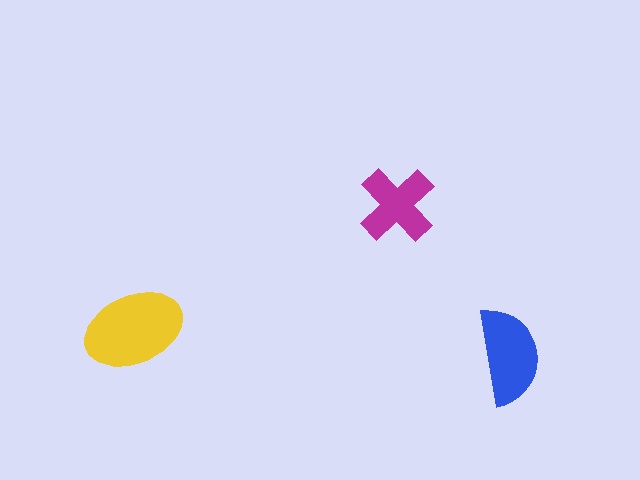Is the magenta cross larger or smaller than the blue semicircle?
Smaller.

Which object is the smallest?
The magenta cross.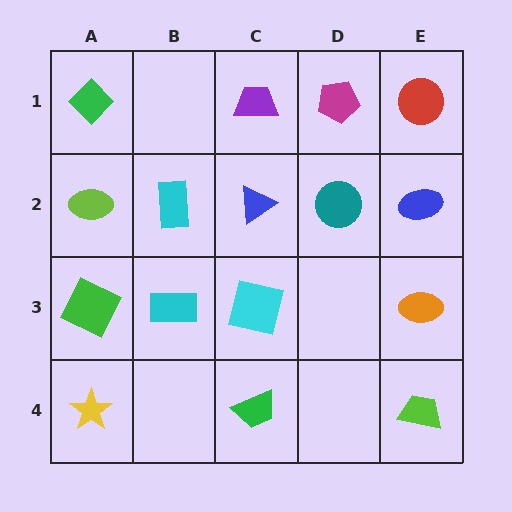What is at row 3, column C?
A cyan square.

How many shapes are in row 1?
4 shapes.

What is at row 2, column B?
A cyan rectangle.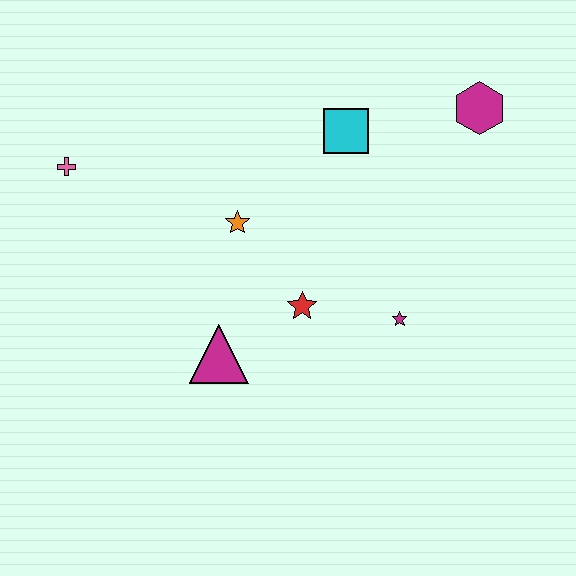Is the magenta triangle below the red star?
Yes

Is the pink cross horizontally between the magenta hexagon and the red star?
No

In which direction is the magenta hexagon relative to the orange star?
The magenta hexagon is to the right of the orange star.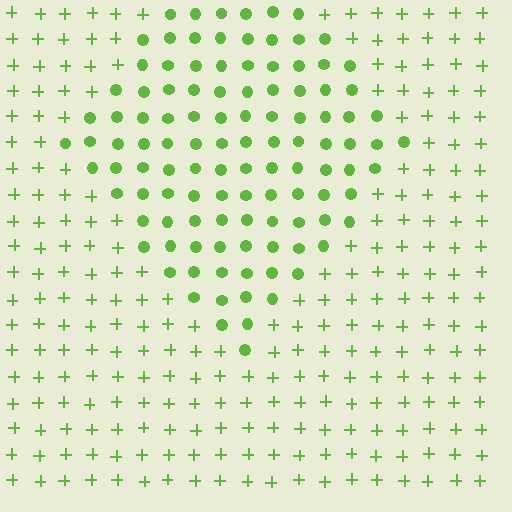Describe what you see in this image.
The image is filled with small lime elements arranged in a uniform grid. A diamond-shaped region contains circles, while the surrounding area contains plus signs. The boundary is defined purely by the change in element shape.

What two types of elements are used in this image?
The image uses circles inside the diamond region and plus signs outside it.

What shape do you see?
I see a diamond.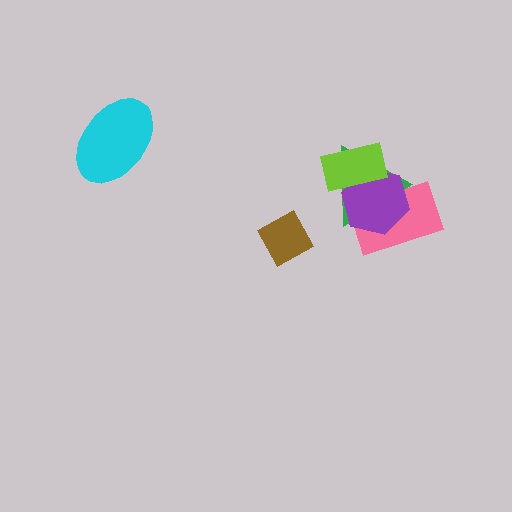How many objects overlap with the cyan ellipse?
0 objects overlap with the cyan ellipse.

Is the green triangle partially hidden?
Yes, it is partially covered by another shape.